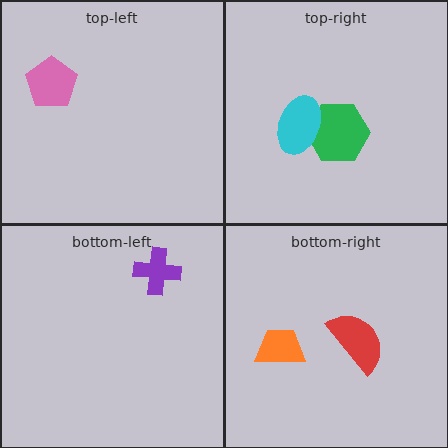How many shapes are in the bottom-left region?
1.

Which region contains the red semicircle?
The bottom-right region.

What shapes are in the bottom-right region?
The orange trapezoid, the red semicircle.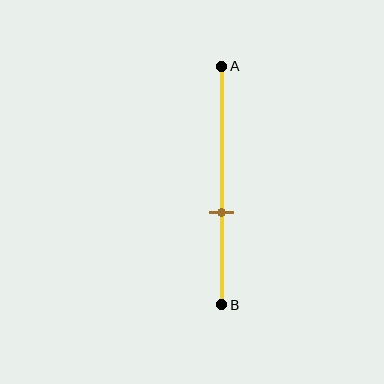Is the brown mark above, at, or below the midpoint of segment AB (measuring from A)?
The brown mark is below the midpoint of segment AB.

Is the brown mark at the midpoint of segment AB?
No, the mark is at about 60% from A, not at the 50% midpoint.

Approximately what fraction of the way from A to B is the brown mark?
The brown mark is approximately 60% of the way from A to B.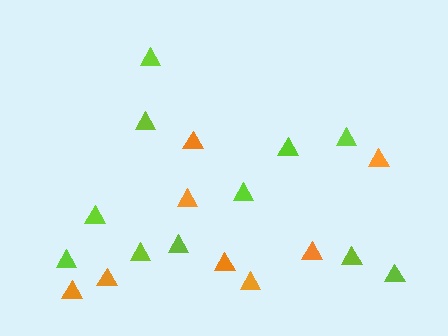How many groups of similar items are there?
There are 2 groups: one group of orange triangles (8) and one group of lime triangles (11).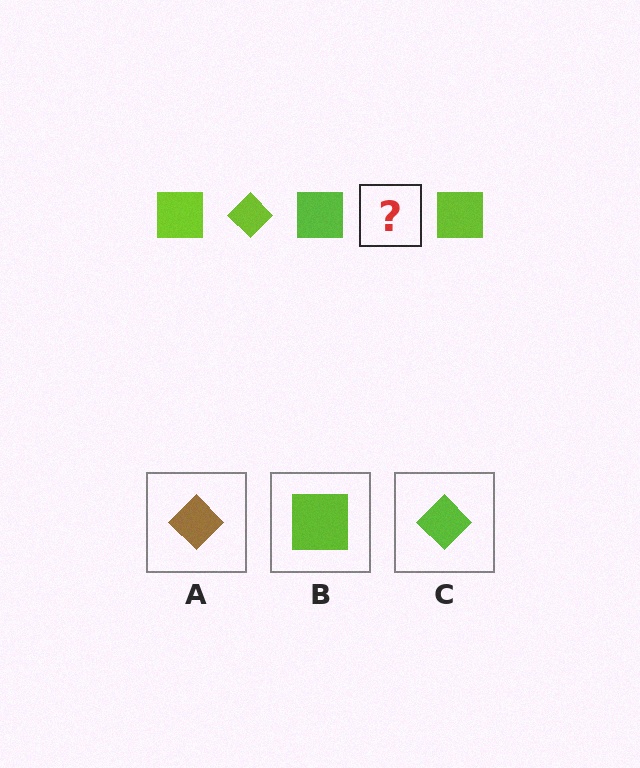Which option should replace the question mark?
Option C.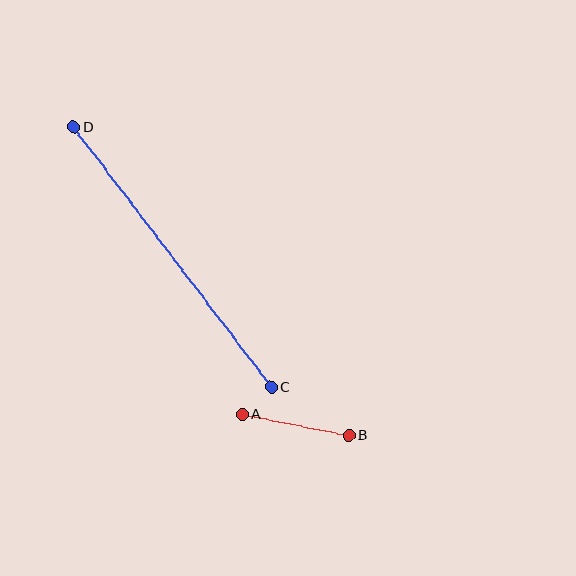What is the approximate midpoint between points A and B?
The midpoint is at approximately (296, 424) pixels.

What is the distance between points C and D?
The distance is approximately 327 pixels.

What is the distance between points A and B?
The distance is approximately 109 pixels.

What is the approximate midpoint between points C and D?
The midpoint is at approximately (172, 257) pixels.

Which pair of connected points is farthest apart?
Points C and D are farthest apart.